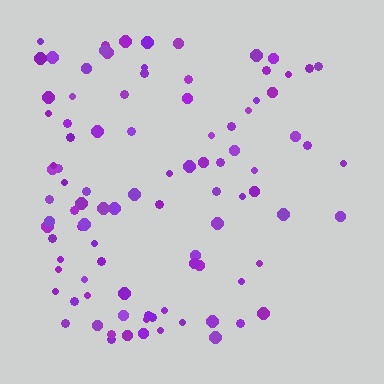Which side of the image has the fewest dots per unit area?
The right.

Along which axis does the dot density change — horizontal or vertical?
Horizontal.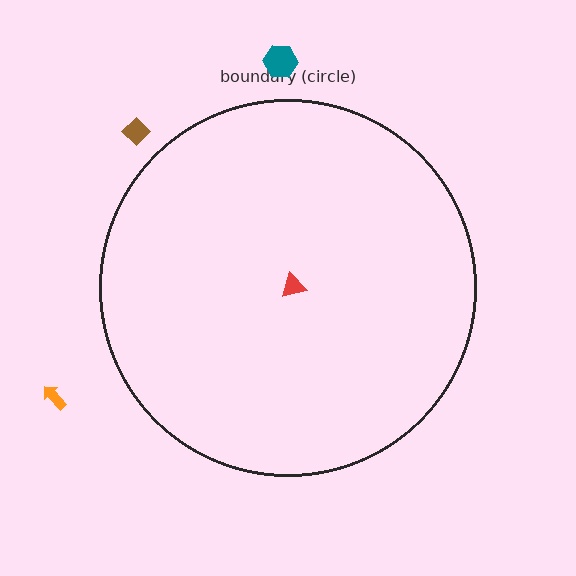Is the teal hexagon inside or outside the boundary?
Outside.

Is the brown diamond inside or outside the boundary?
Outside.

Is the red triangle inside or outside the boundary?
Inside.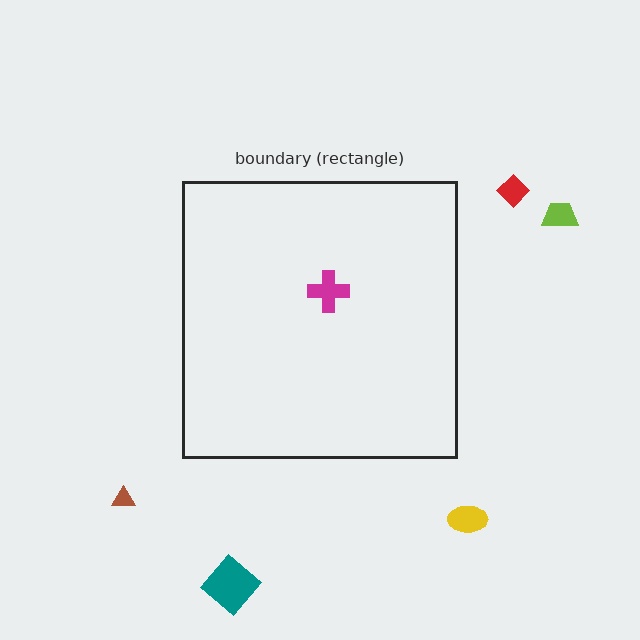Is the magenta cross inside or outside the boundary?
Inside.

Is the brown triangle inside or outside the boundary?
Outside.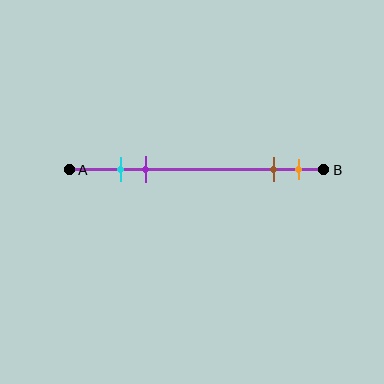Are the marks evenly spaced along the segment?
No, the marks are not evenly spaced.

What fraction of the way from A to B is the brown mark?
The brown mark is approximately 80% (0.8) of the way from A to B.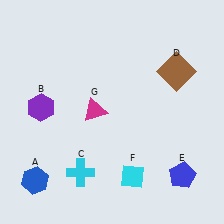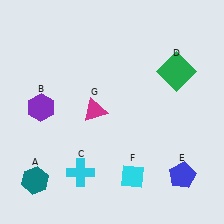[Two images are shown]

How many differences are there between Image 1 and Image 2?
There are 2 differences between the two images.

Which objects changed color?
A changed from blue to teal. D changed from brown to green.